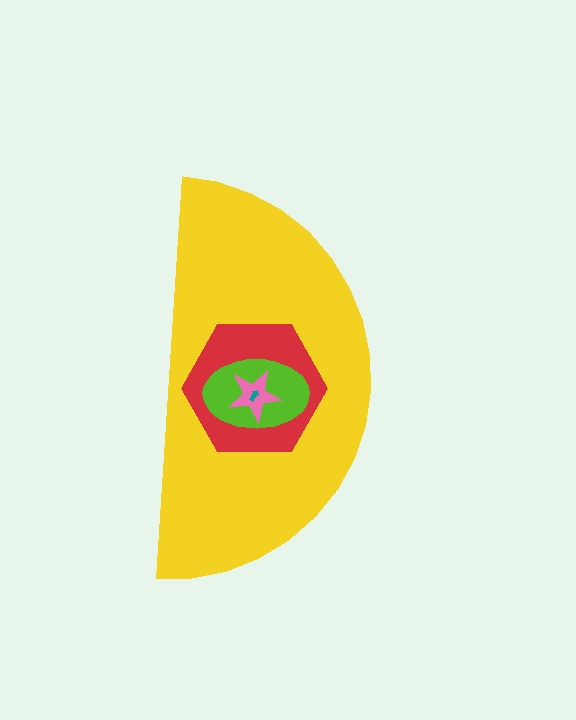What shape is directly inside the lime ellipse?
The pink star.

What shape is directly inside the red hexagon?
The lime ellipse.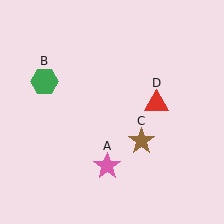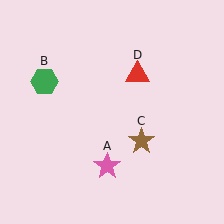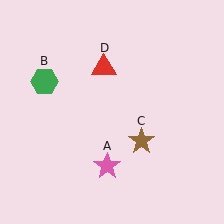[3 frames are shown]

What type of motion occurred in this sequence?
The red triangle (object D) rotated counterclockwise around the center of the scene.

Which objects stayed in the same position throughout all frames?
Pink star (object A) and green hexagon (object B) and brown star (object C) remained stationary.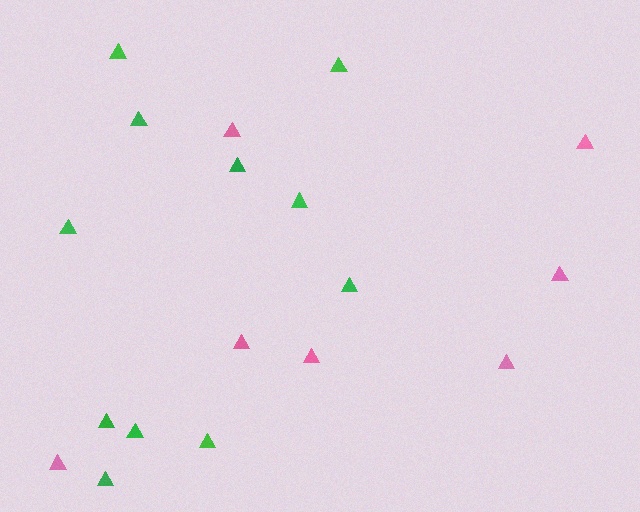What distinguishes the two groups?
There are 2 groups: one group of pink triangles (7) and one group of green triangles (11).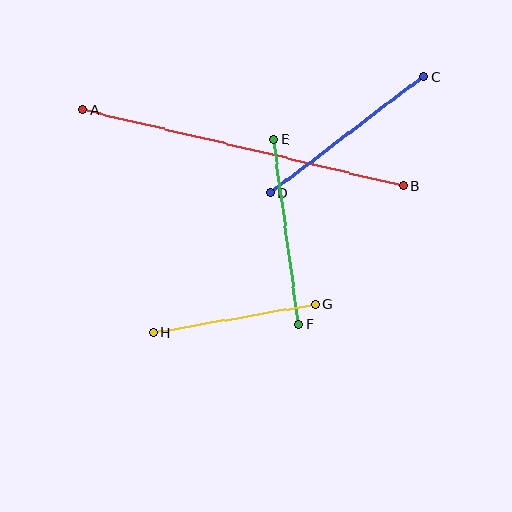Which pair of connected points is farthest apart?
Points A and B are farthest apart.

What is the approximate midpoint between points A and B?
The midpoint is at approximately (243, 148) pixels.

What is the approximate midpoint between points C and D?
The midpoint is at approximately (347, 135) pixels.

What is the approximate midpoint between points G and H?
The midpoint is at approximately (234, 318) pixels.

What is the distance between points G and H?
The distance is approximately 165 pixels.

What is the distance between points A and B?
The distance is approximately 329 pixels.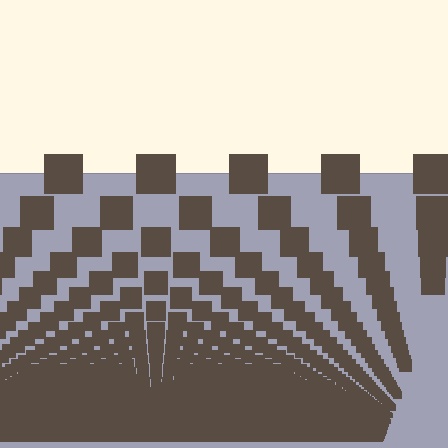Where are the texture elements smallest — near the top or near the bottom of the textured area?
Near the bottom.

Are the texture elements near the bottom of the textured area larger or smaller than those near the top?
Smaller. The gradient is inverted — elements near the bottom are smaller and denser.